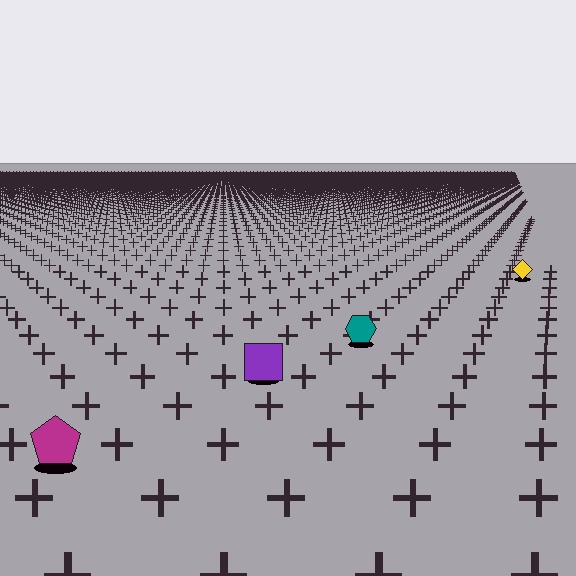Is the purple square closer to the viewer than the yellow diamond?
Yes. The purple square is closer — you can tell from the texture gradient: the ground texture is coarser near it.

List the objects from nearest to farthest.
From nearest to farthest: the magenta pentagon, the purple square, the teal hexagon, the yellow diamond.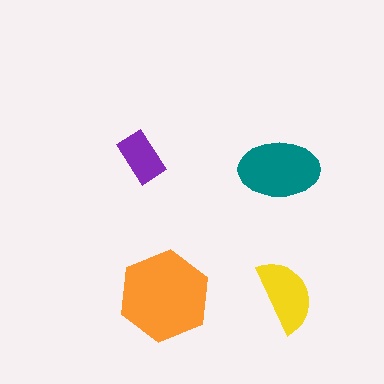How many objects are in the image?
There are 4 objects in the image.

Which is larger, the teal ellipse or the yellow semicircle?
The teal ellipse.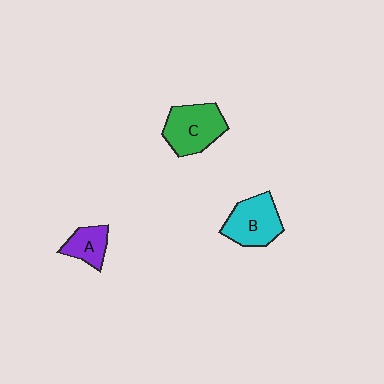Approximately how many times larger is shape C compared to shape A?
Approximately 1.8 times.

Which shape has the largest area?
Shape C (green).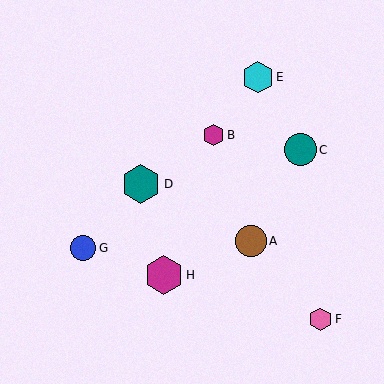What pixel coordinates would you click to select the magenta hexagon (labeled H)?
Click at (164, 275) to select the magenta hexagon H.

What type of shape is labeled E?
Shape E is a cyan hexagon.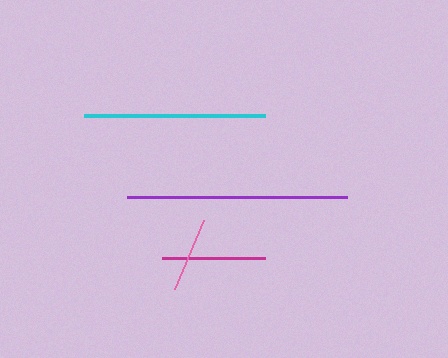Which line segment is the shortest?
The pink line is the shortest at approximately 75 pixels.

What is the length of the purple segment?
The purple segment is approximately 220 pixels long.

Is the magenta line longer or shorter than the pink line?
The magenta line is longer than the pink line.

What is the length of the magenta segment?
The magenta segment is approximately 104 pixels long.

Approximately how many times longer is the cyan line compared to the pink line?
The cyan line is approximately 2.4 times the length of the pink line.